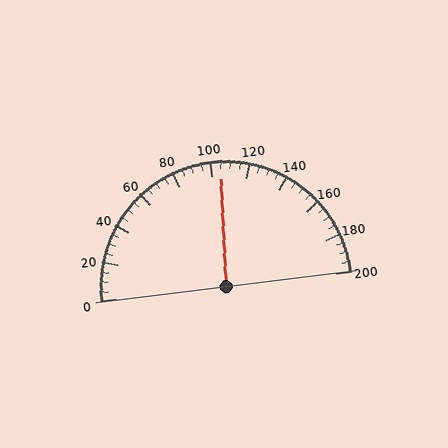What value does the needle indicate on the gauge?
The needle indicates approximately 105.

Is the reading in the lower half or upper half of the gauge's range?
The reading is in the upper half of the range (0 to 200).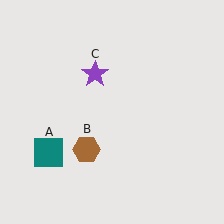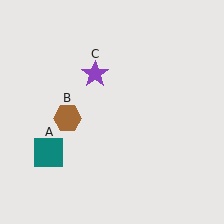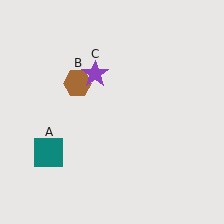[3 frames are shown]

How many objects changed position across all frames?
1 object changed position: brown hexagon (object B).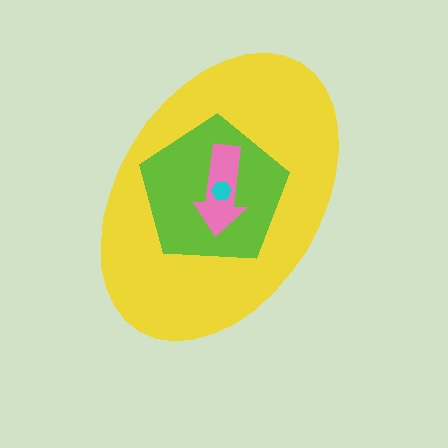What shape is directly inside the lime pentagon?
The pink arrow.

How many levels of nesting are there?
4.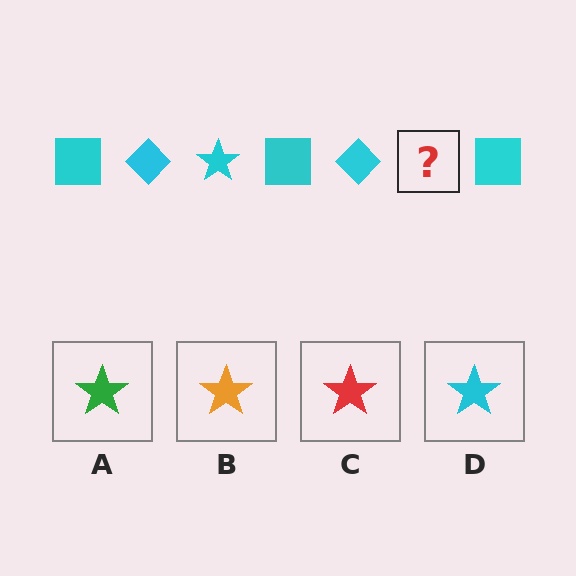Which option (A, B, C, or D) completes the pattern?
D.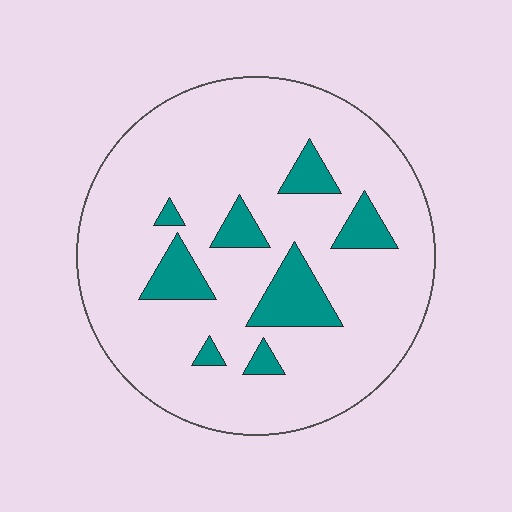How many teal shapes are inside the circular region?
8.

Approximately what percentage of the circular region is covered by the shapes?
Approximately 15%.